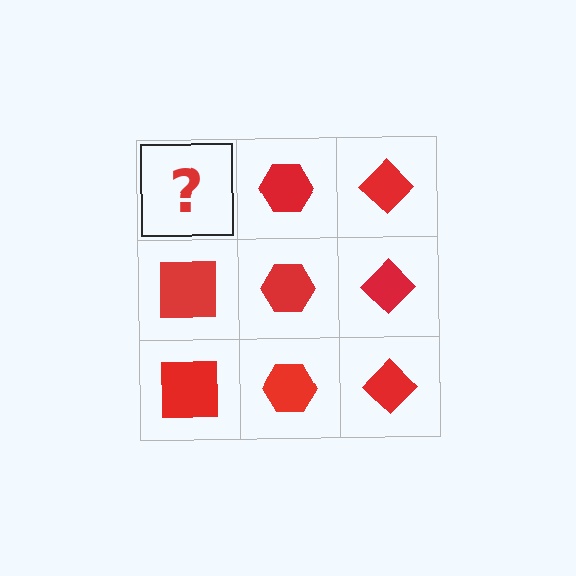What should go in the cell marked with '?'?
The missing cell should contain a red square.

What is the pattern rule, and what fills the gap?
The rule is that each column has a consistent shape. The gap should be filled with a red square.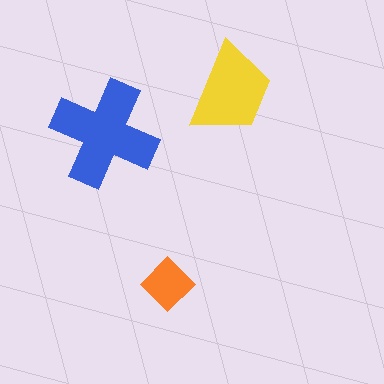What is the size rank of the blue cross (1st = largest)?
1st.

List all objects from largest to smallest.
The blue cross, the yellow trapezoid, the orange diamond.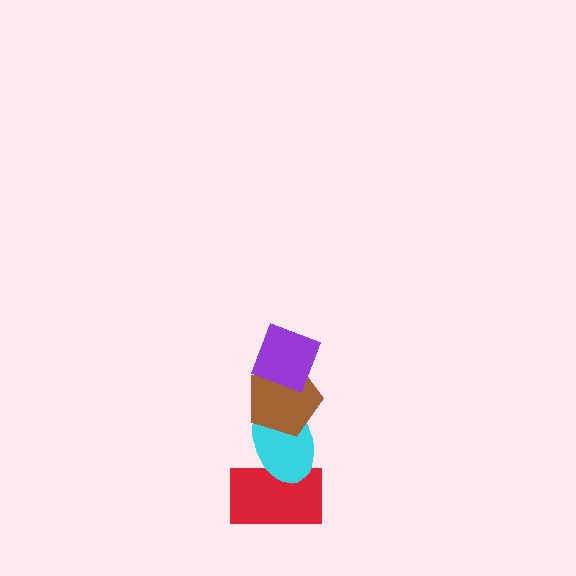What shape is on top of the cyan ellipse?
The brown pentagon is on top of the cyan ellipse.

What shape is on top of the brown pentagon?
The purple diamond is on top of the brown pentagon.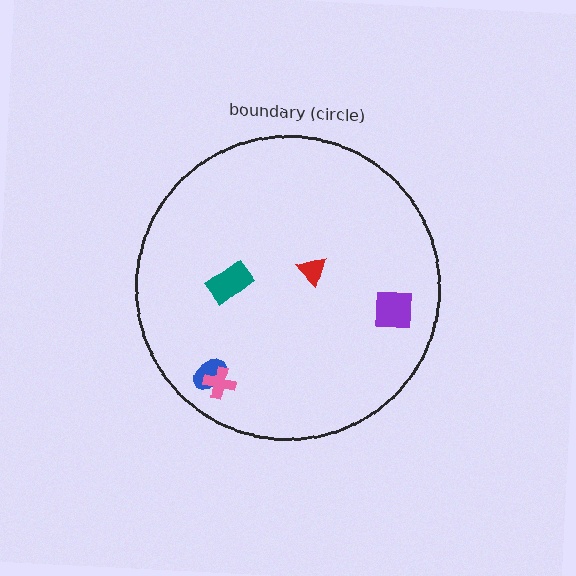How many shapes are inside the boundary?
5 inside, 0 outside.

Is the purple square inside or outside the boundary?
Inside.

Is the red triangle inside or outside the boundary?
Inside.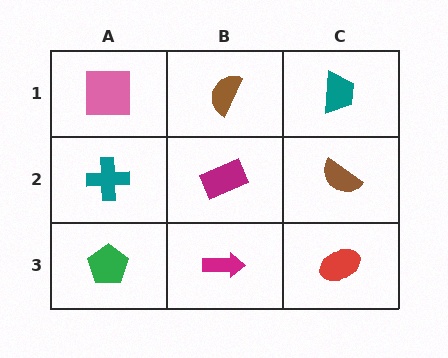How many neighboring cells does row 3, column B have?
3.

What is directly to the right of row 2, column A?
A magenta rectangle.